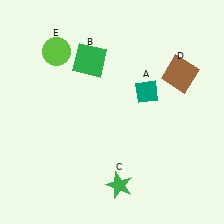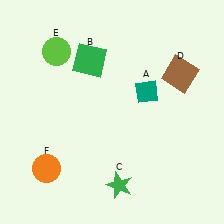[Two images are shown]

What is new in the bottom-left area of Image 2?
An orange circle (F) was added in the bottom-left area of Image 2.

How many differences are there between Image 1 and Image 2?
There is 1 difference between the two images.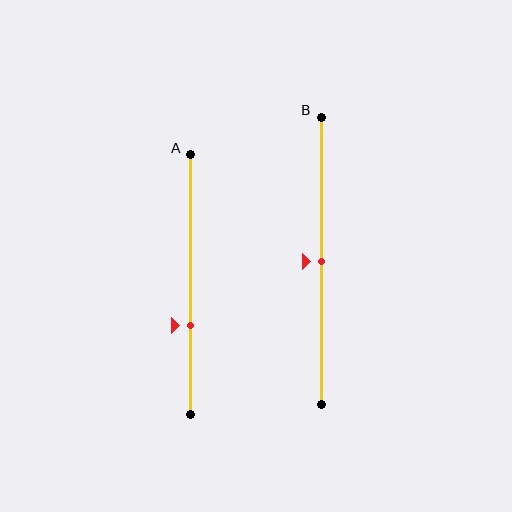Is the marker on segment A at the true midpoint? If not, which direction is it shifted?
No, the marker on segment A is shifted downward by about 16% of the segment length.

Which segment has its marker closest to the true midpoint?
Segment B has its marker closest to the true midpoint.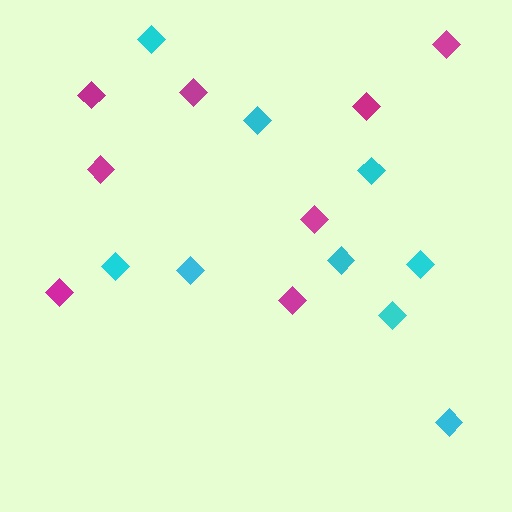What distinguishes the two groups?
There are 2 groups: one group of magenta diamonds (8) and one group of cyan diamonds (9).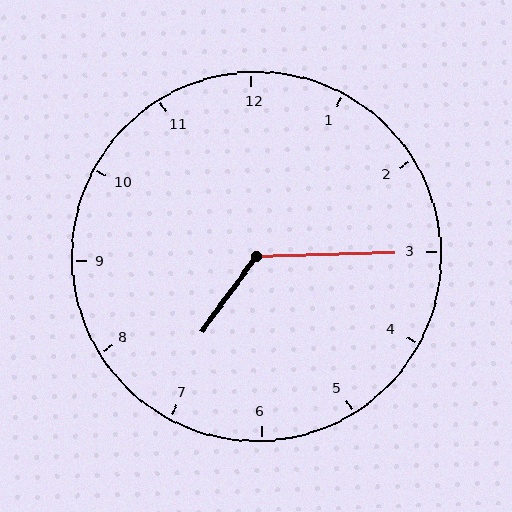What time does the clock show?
7:15.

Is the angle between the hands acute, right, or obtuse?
It is obtuse.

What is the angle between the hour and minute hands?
Approximately 128 degrees.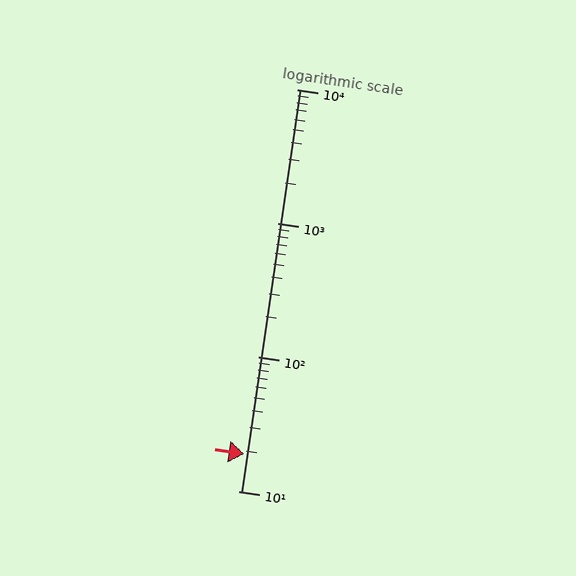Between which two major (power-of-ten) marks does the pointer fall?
The pointer is between 10 and 100.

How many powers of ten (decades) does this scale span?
The scale spans 3 decades, from 10 to 10000.